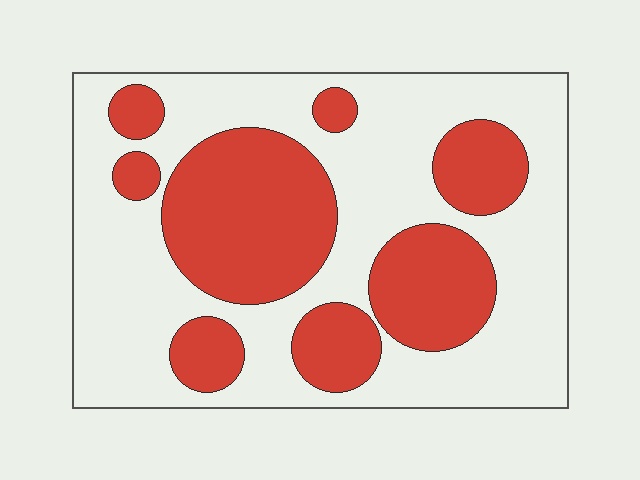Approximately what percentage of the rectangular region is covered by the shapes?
Approximately 35%.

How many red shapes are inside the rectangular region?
8.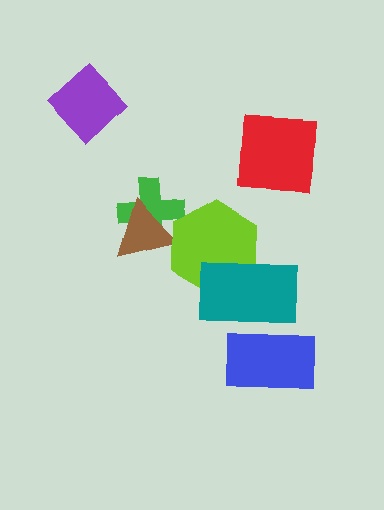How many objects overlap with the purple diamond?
0 objects overlap with the purple diamond.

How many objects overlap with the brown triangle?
2 objects overlap with the brown triangle.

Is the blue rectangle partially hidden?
No, no other shape covers it.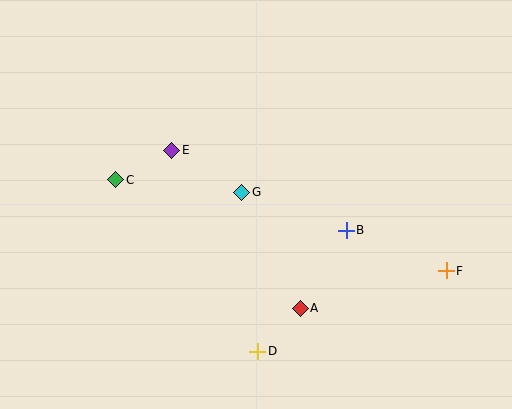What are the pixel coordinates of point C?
Point C is at (116, 180).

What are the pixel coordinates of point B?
Point B is at (346, 230).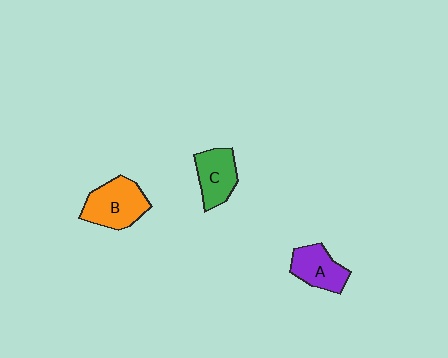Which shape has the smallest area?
Shape A (purple).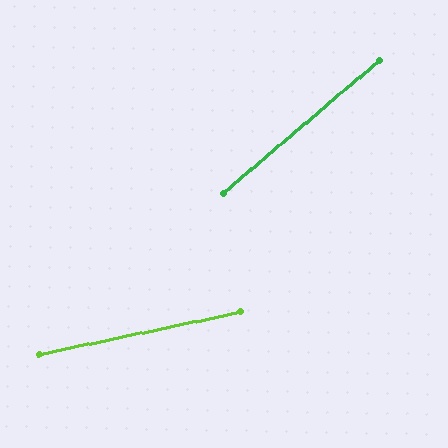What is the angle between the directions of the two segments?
Approximately 29 degrees.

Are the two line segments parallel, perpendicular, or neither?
Neither parallel nor perpendicular — they differ by about 29°.